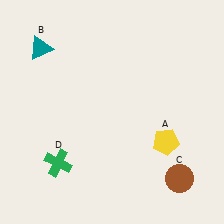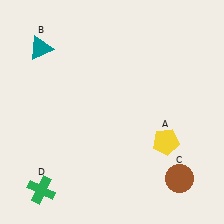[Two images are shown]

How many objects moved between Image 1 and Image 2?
1 object moved between the two images.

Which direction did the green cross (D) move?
The green cross (D) moved down.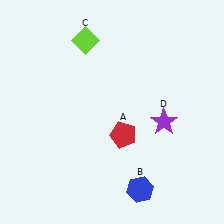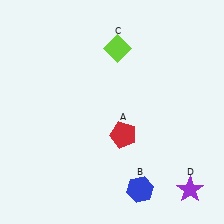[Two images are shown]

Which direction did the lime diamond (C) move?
The lime diamond (C) moved right.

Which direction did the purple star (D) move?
The purple star (D) moved down.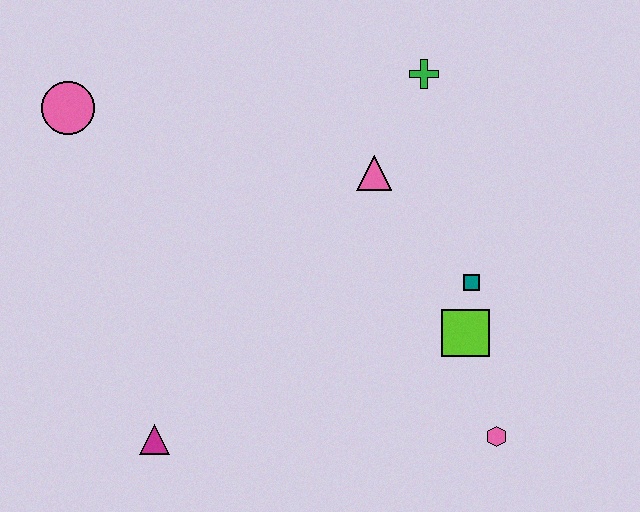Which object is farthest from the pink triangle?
The magenta triangle is farthest from the pink triangle.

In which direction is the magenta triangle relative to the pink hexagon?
The magenta triangle is to the left of the pink hexagon.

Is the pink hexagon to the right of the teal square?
Yes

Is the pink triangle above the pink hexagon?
Yes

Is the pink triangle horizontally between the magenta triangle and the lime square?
Yes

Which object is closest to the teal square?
The lime square is closest to the teal square.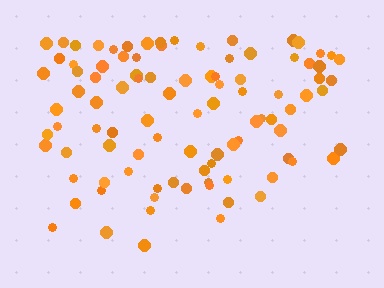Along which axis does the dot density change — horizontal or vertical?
Vertical.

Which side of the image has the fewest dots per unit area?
The bottom.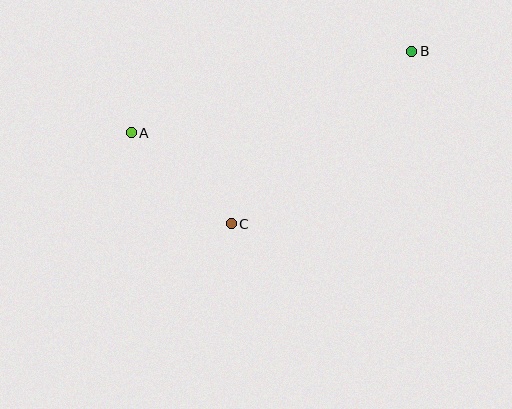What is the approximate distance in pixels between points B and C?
The distance between B and C is approximately 250 pixels.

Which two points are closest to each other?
Points A and C are closest to each other.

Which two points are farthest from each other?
Points A and B are farthest from each other.